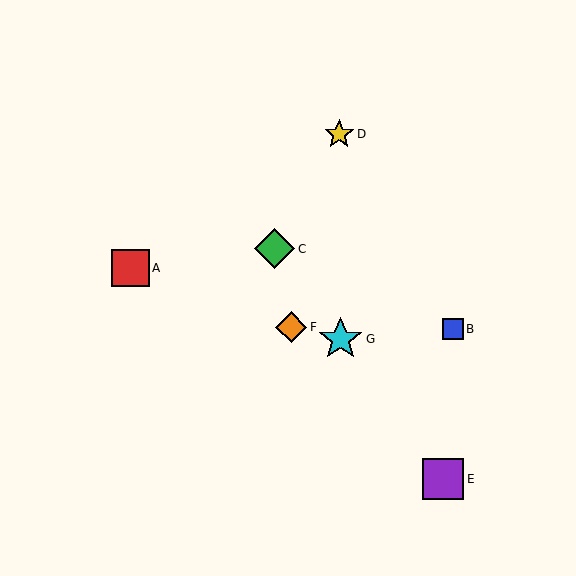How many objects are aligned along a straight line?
3 objects (C, E, G) are aligned along a straight line.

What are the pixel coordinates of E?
Object E is at (443, 479).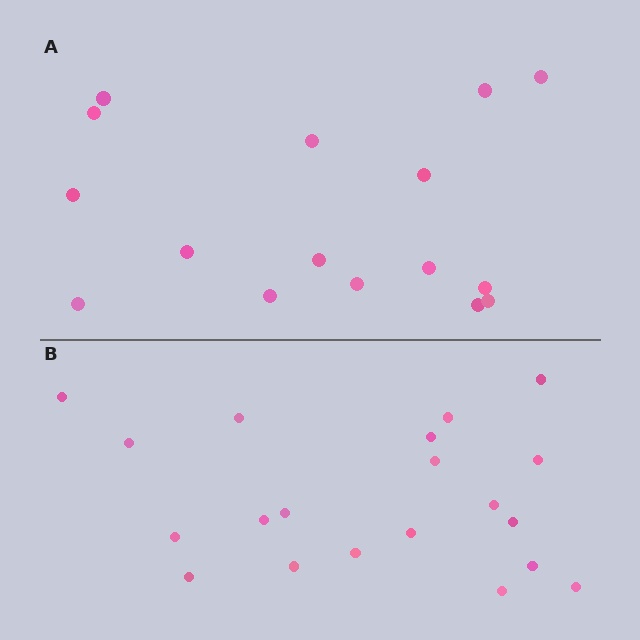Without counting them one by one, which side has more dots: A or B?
Region B (the bottom region) has more dots.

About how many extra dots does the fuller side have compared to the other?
Region B has about 4 more dots than region A.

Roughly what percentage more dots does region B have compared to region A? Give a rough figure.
About 25% more.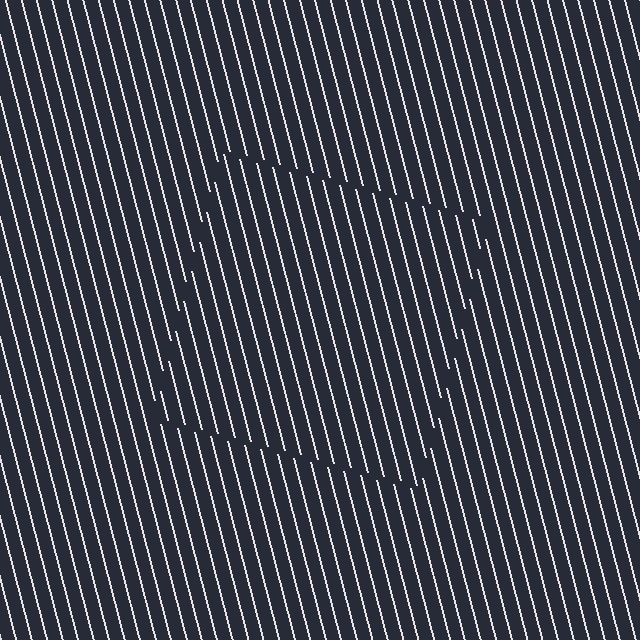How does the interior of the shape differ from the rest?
The interior of the shape contains the same grating, shifted by half a period — the contour is defined by the phase discontinuity where line-ends from the inner and outer gratings abut.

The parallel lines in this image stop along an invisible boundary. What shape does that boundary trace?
An illusory square. The interior of the shape contains the same grating, shifted by half a period — the contour is defined by the phase discontinuity where line-ends from the inner and outer gratings abut.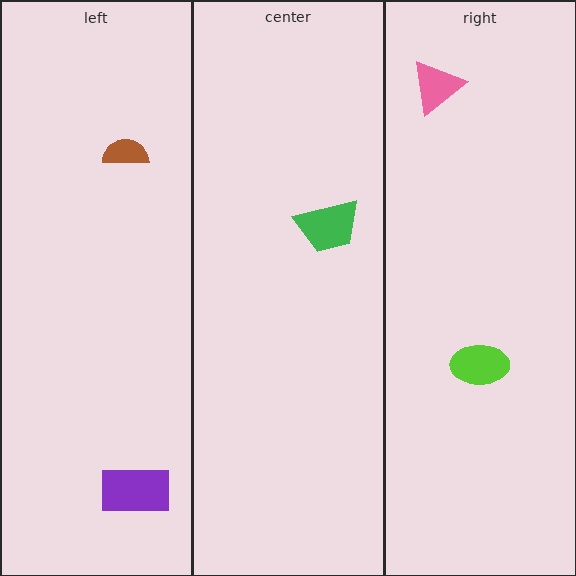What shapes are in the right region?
The pink triangle, the lime ellipse.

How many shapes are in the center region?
1.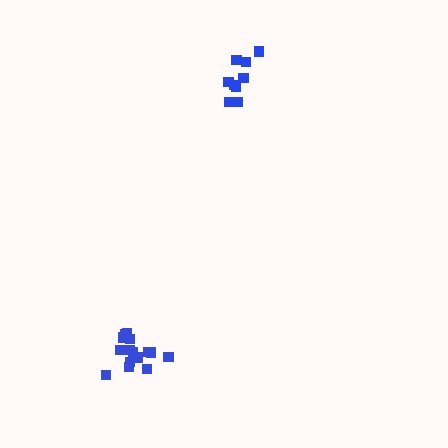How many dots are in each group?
Group 1: 9 dots, Group 2: 15 dots (24 total).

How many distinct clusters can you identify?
There are 2 distinct clusters.